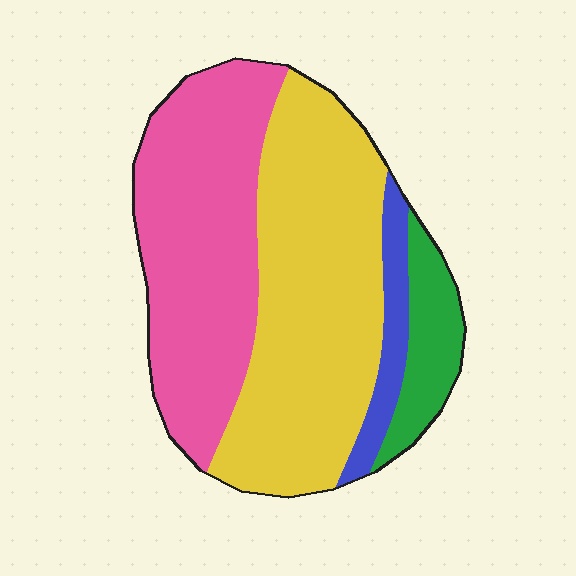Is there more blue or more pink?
Pink.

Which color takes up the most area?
Yellow, at roughly 45%.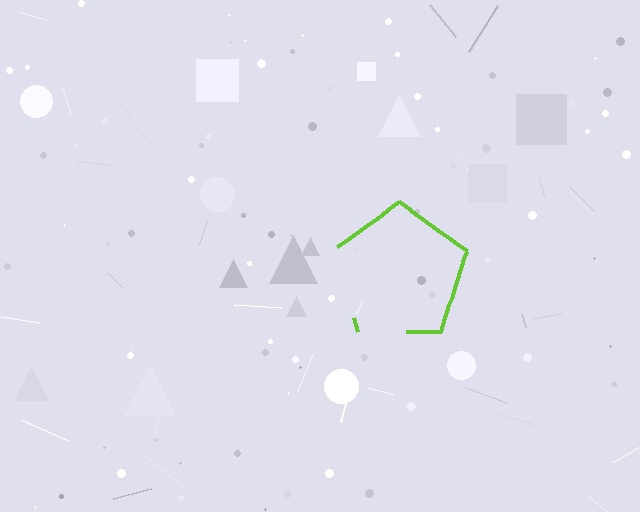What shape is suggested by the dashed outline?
The dashed outline suggests a pentagon.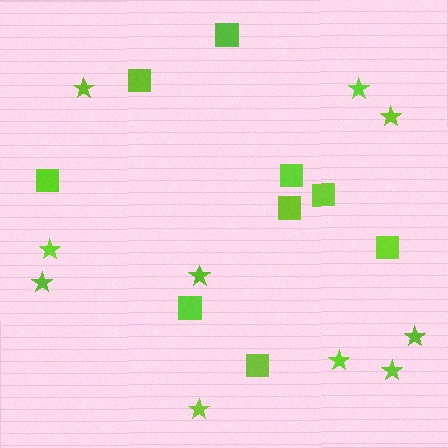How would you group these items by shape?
There are 2 groups: one group of stars (10) and one group of squares (9).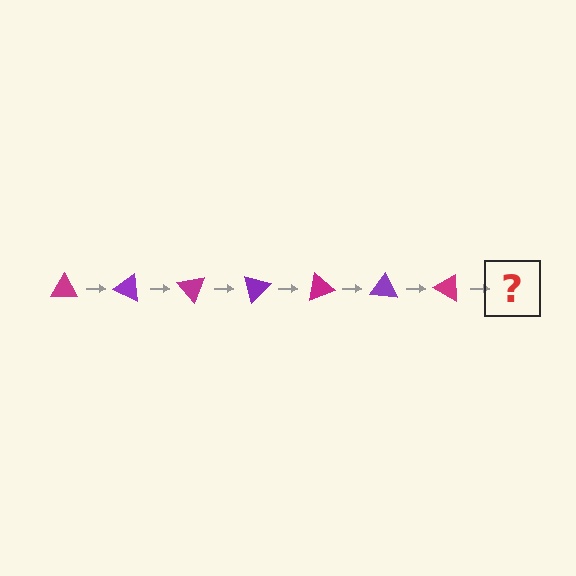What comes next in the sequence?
The next element should be a purple triangle, rotated 175 degrees from the start.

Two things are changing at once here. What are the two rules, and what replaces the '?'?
The two rules are that it rotates 25 degrees each step and the color cycles through magenta and purple. The '?' should be a purple triangle, rotated 175 degrees from the start.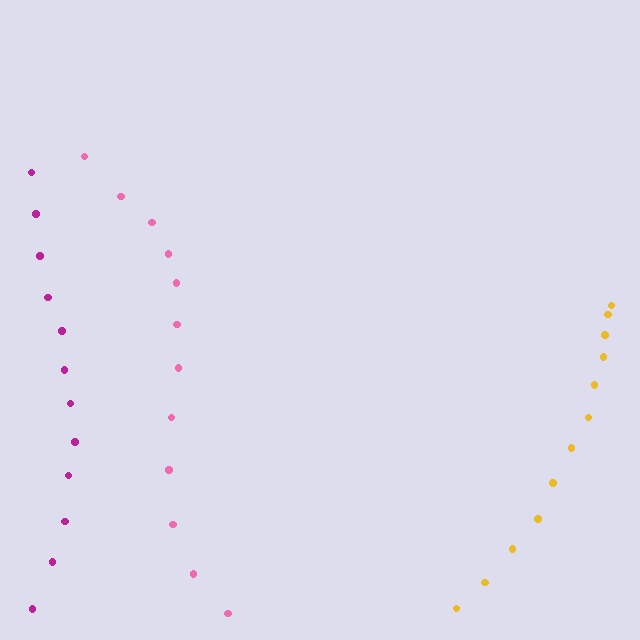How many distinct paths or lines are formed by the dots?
There are 3 distinct paths.